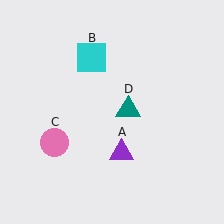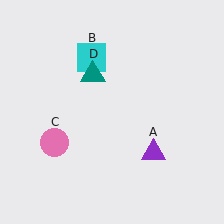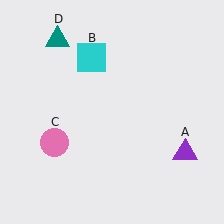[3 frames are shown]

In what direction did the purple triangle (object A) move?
The purple triangle (object A) moved right.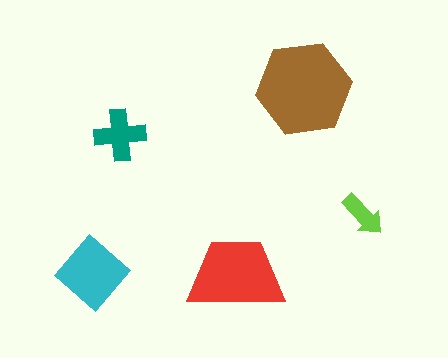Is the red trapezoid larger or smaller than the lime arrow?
Larger.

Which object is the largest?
The brown hexagon.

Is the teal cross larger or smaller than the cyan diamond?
Smaller.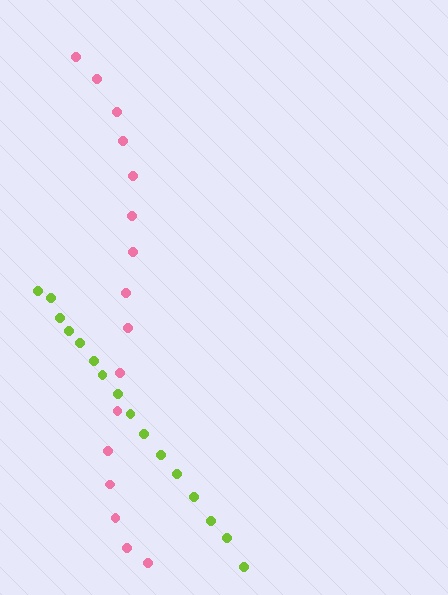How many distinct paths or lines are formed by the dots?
There are 2 distinct paths.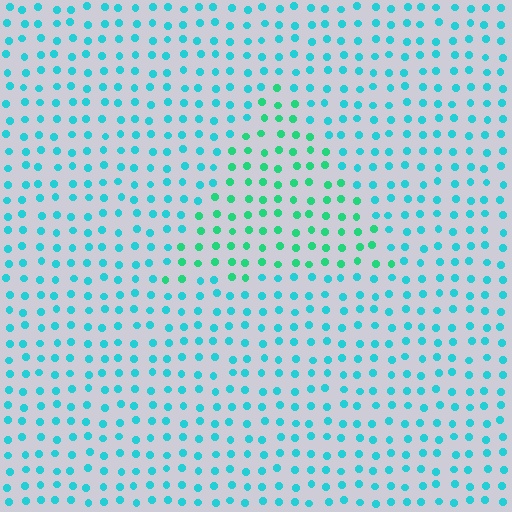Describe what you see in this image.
The image is filled with small cyan elements in a uniform arrangement. A triangle-shaped region is visible where the elements are tinted to a slightly different hue, forming a subtle color boundary.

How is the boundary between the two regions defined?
The boundary is defined purely by a slight shift in hue (about 33 degrees). Spacing, size, and orientation are identical on both sides.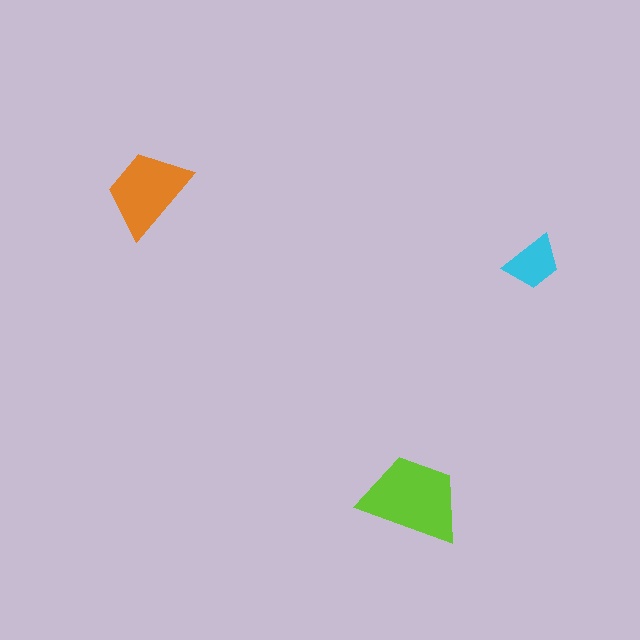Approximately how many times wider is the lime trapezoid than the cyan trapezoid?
About 2 times wider.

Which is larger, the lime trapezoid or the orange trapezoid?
The lime one.